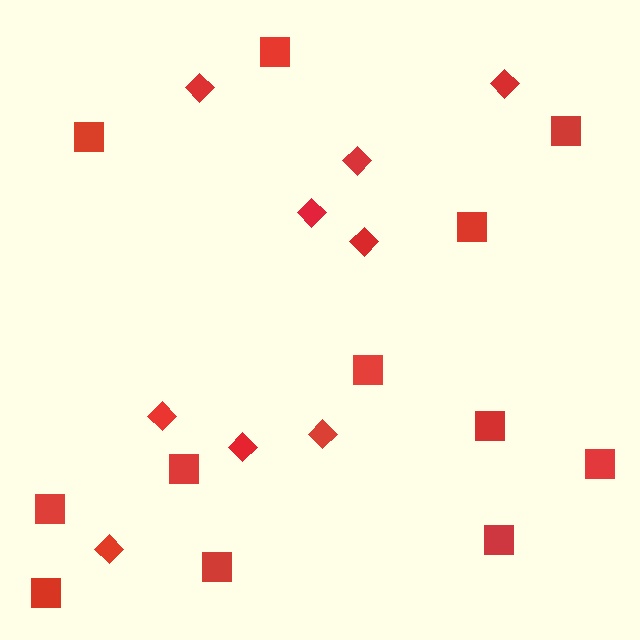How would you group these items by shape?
There are 2 groups: one group of squares (12) and one group of diamonds (9).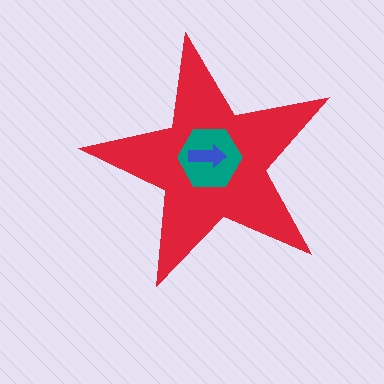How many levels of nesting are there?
3.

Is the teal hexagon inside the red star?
Yes.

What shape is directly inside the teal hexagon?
The blue arrow.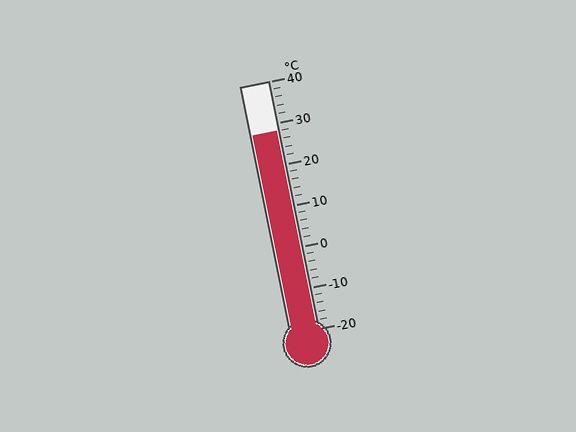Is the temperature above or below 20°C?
The temperature is above 20°C.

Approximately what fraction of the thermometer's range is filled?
The thermometer is filled to approximately 80% of its range.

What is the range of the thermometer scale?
The thermometer scale ranges from -20°C to 40°C.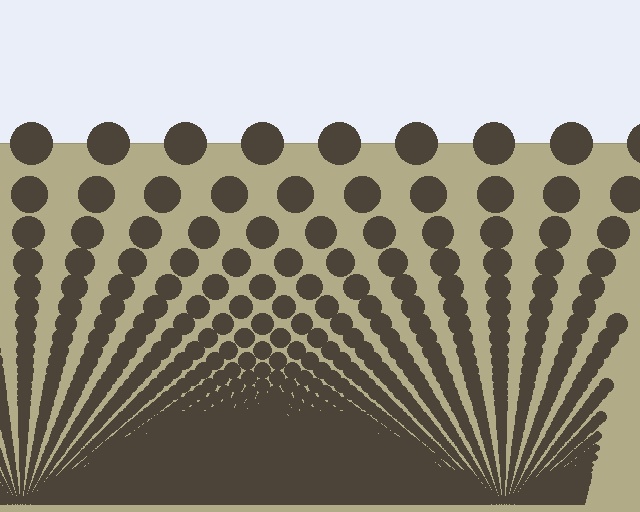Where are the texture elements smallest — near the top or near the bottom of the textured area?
Near the bottom.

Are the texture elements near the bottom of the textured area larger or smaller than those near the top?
Smaller. The gradient is inverted — elements near the bottom are smaller and denser.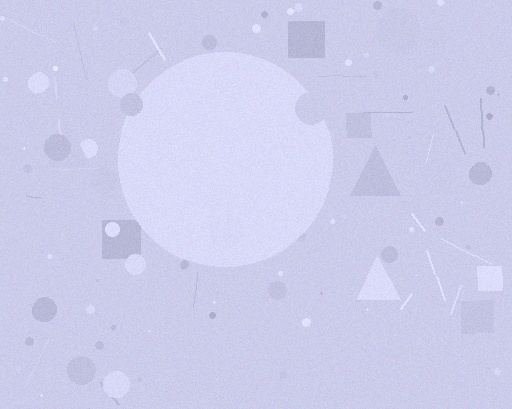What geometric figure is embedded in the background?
A circle is embedded in the background.